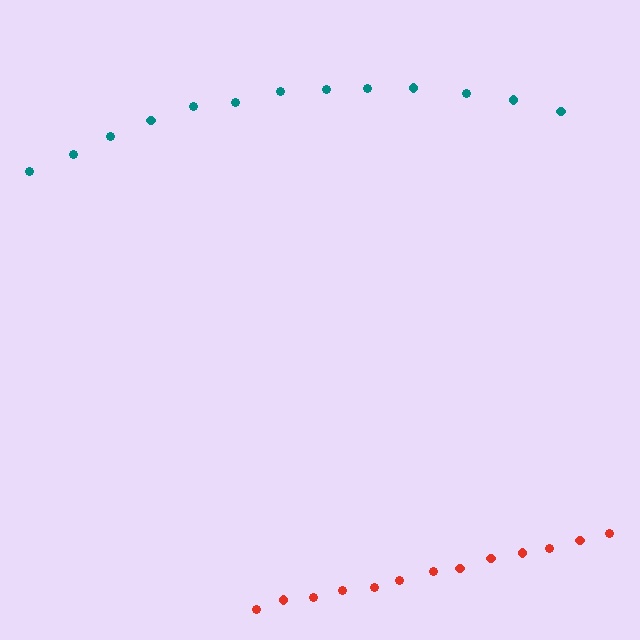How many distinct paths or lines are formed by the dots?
There are 2 distinct paths.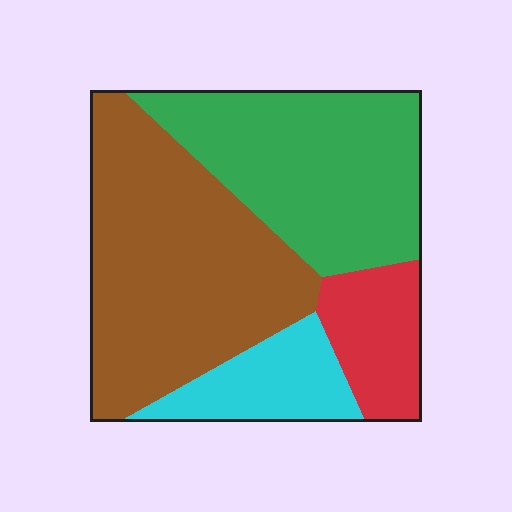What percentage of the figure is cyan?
Cyan covers 12% of the figure.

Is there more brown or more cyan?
Brown.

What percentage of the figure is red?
Red covers roughly 10% of the figure.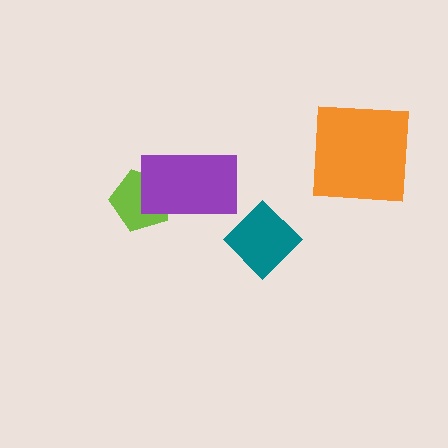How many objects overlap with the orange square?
0 objects overlap with the orange square.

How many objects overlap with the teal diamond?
0 objects overlap with the teal diamond.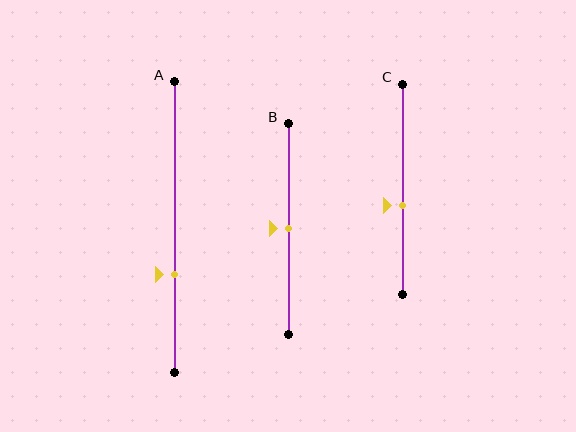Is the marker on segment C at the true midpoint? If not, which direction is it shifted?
No, the marker on segment C is shifted downward by about 8% of the segment length.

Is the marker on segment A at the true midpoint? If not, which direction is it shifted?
No, the marker on segment A is shifted downward by about 17% of the segment length.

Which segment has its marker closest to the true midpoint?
Segment B has its marker closest to the true midpoint.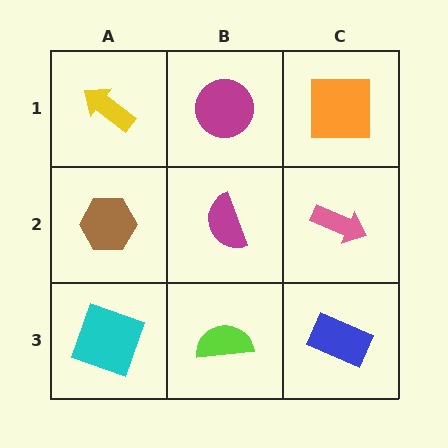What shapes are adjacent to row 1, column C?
A pink arrow (row 2, column C), a magenta circle (row 1, column B).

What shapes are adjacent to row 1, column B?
A magenta semicircle (row 2, column B), a yellow arrow (row 1, column A), an orange square (row 1, column C).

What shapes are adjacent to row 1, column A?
A brown hexagon (row 2, column A), a magenta circle (row 1, column B).